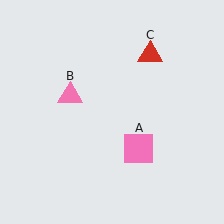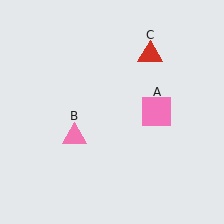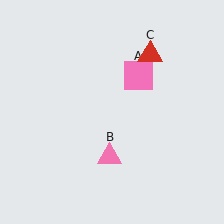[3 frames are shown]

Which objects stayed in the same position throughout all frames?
Red triangle (object C) remained stationary.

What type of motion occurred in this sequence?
The pink square (object A), pink triangle (object B) rotated counterclockwise around the center of the scene.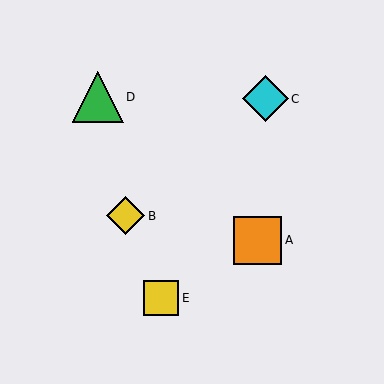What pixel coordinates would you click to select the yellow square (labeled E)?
Click at (161, 298) to select the yellow square E.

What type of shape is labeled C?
Shape C is a cyan diamond.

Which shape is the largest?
The green triangle (labeled D) is the largest.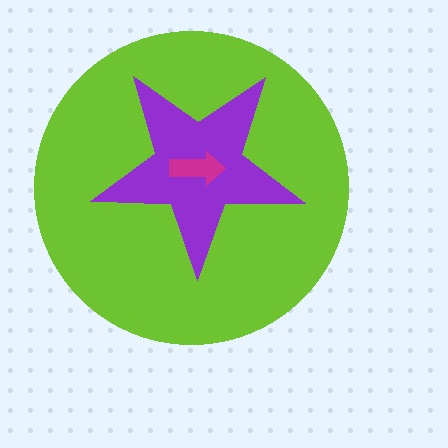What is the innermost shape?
The magenta arrow.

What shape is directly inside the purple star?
The magenta arrow.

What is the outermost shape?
The lime circle.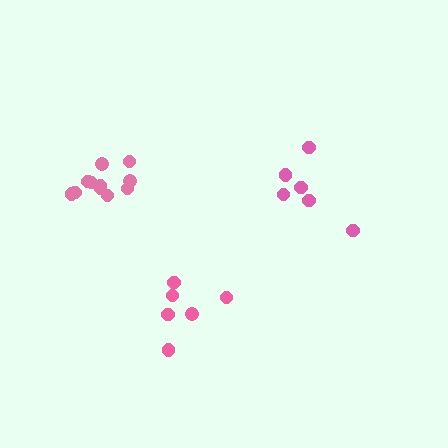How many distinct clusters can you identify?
There are 3 distinct clusters.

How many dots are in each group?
Group 1: 6 dots, Group 2: 11 dots, Group 3: 7 dots (24 total).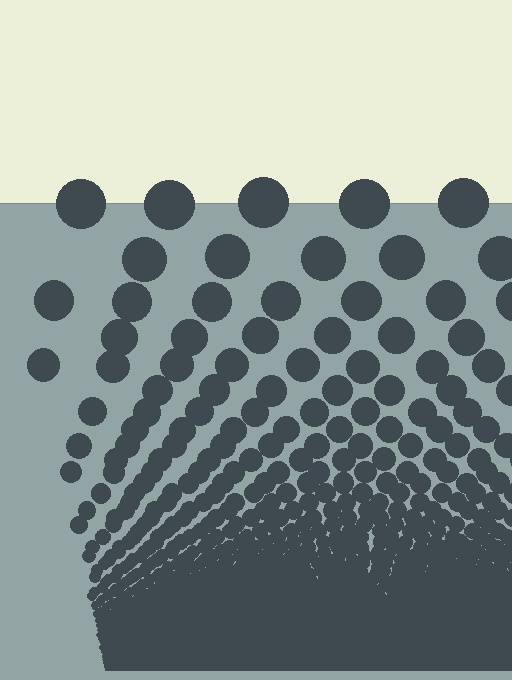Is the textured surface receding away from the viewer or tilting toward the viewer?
The surface appears to tilt toward the viewer. Texture elements get larger and sparser toward the top.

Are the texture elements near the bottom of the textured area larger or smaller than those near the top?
Smaller. The gradient is inverted — elements near the bottom are smaller and denser.